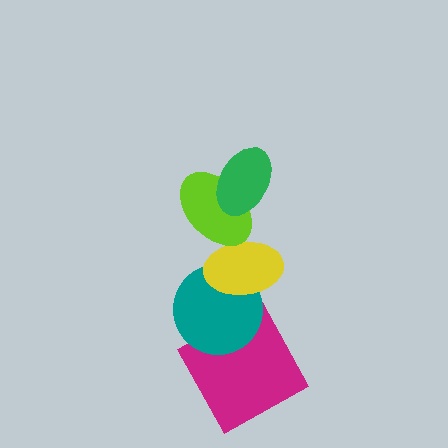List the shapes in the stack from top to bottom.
From top to bottom: the green ellipse, the lime ellipse, the yellow ellipse, the teal circle, the magenta square.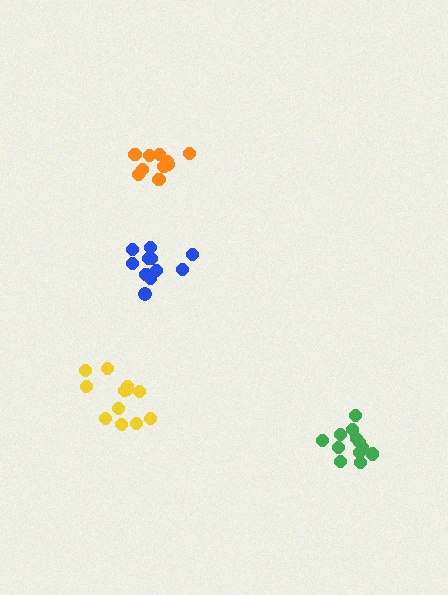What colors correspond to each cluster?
The clusters are colored: yellow, green, blue, orange.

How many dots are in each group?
Group 1: 12 dots, Group 2: 12 dots, Group 3: 11 dots, Group 4: 10 dots (45 total).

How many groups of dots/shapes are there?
There are 4 groups.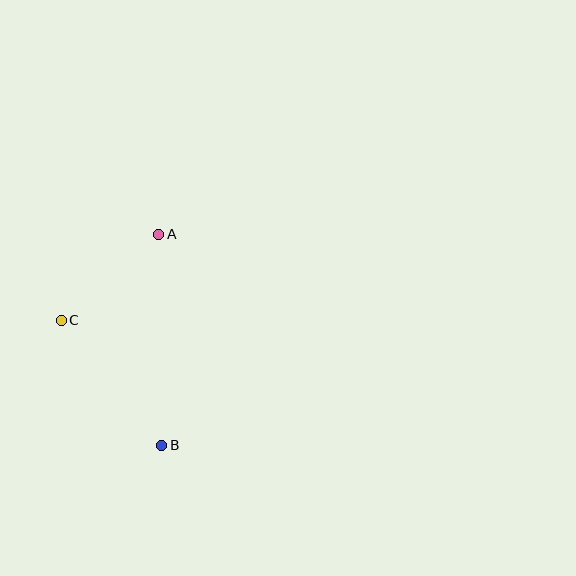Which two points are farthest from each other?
Points A and B are farthest from each other.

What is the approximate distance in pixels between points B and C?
The distance between B and C is approximately 161 pixels.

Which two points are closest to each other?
Points A and C are closest to each other.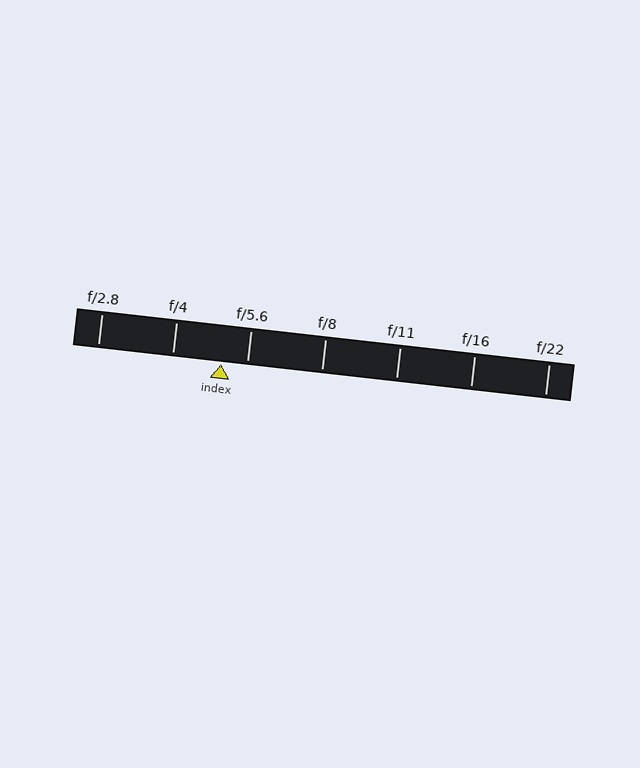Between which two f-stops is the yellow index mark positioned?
The index mark is between f/4 and f/5.6.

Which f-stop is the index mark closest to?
The index mark is closest to f/5.6.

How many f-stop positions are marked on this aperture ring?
There are 7 f-stop positions marked.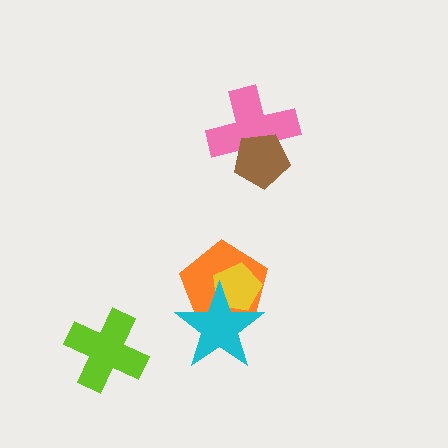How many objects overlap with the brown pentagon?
1 object overlaps with the brown pentagon.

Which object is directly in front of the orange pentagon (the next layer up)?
The yellow pentagon is directly in front of the orange pentagon.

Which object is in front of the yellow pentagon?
The cyan star is in front of the yellow pentagon.